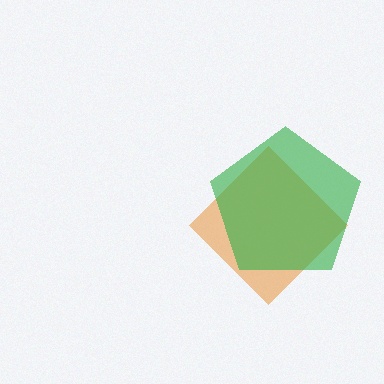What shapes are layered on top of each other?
The layered shapes are: an orange diamond, a green pentagon.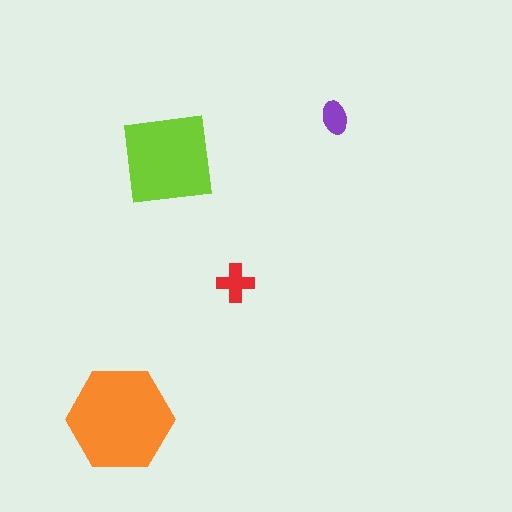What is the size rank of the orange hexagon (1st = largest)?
1st.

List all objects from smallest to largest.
The purple ellipse, the red cross, the lime square, the orange hexagon.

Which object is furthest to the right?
The purple ellipse is rightmost.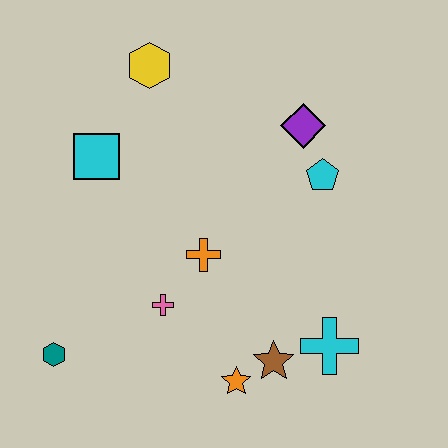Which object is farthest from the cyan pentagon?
The teal hexagon is farthest from the cyan pentagon.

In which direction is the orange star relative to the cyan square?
The orange star is below the cyan square.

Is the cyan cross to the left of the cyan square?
No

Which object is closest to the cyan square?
The yellow hexagon is closest to the cyan square.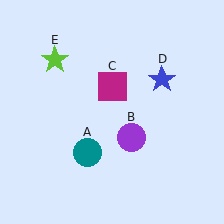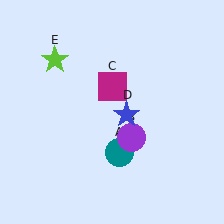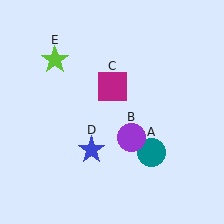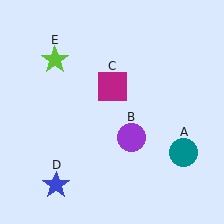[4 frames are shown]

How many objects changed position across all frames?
2 objects changed position: teal circle (object A), blue star (object D).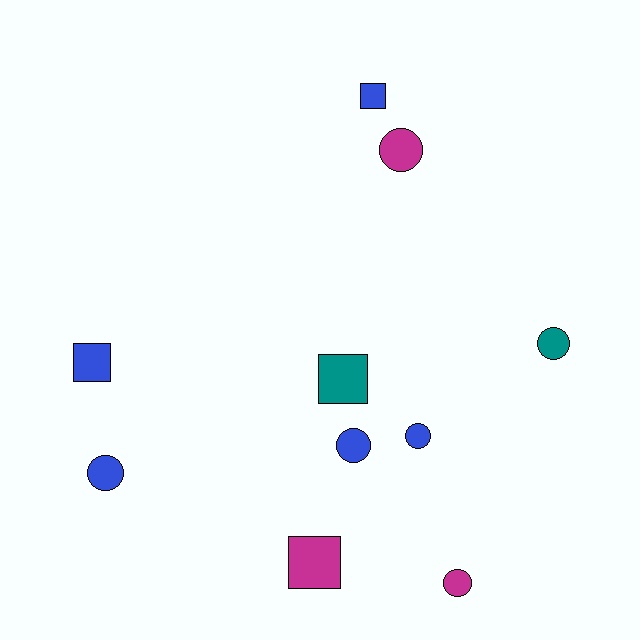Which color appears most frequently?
Blue, with 5 objects.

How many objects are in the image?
There are 10 objects.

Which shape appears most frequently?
Circle, with 6 objects.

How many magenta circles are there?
There are 2 magenta circles.